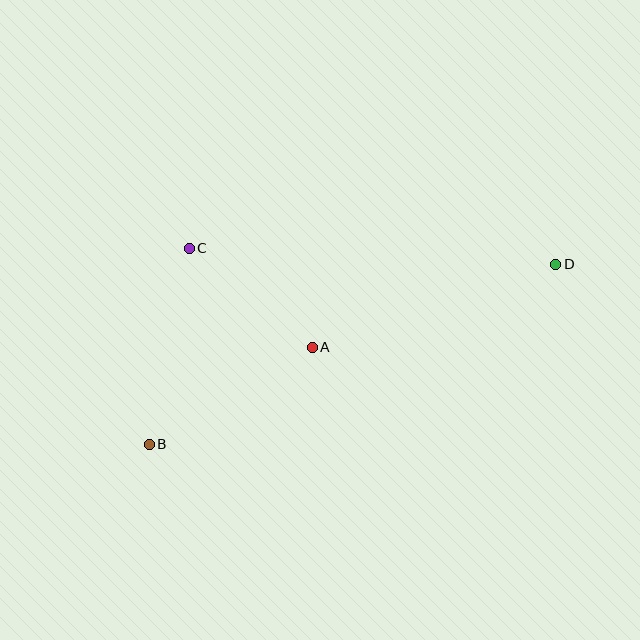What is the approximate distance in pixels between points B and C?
The distance between B and C is approximately 200 pixels.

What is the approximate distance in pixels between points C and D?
The distance between C and D is approximately 367 pixels.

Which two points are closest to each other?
Points A and C are closest to each other.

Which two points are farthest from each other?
Points B and D are farthest from each other.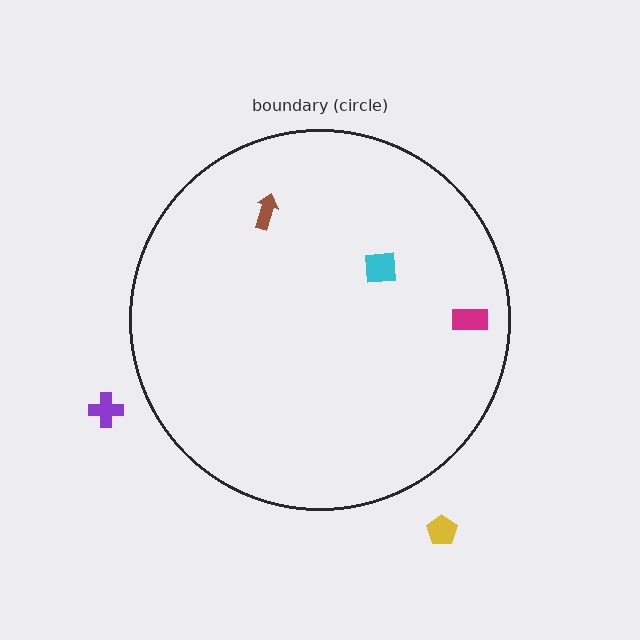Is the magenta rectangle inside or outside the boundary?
Inside.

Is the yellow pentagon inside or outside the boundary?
Outside.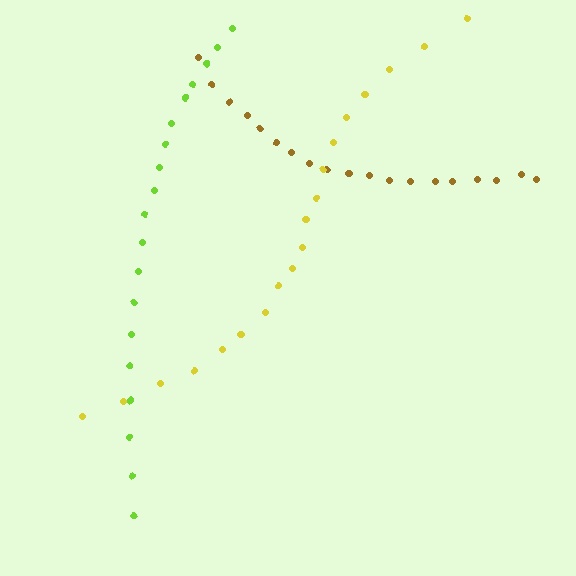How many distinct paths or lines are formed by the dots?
There are 3 distinct paths.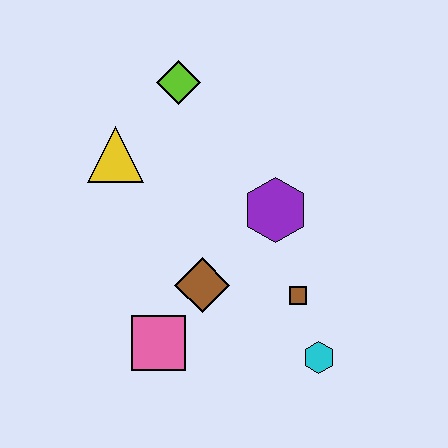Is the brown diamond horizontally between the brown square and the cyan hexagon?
No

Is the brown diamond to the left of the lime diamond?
No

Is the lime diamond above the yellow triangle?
Yes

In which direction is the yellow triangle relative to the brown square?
The yellow triangle is to the left of the brown square.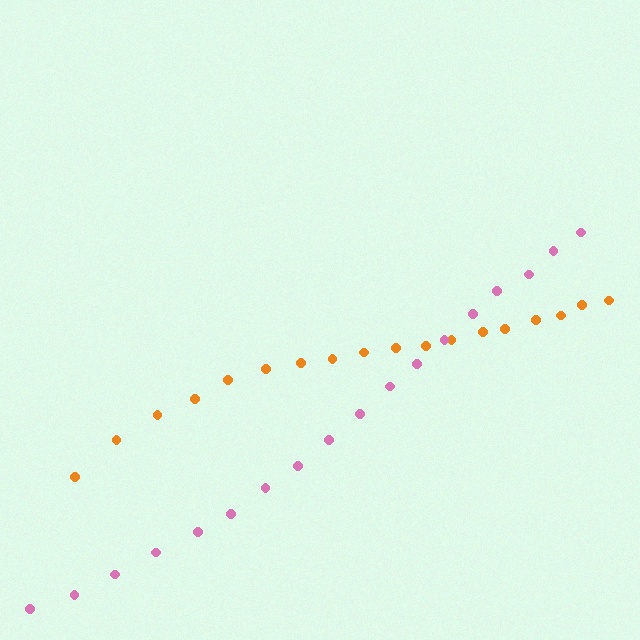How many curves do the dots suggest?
There are 2 distinct paths.